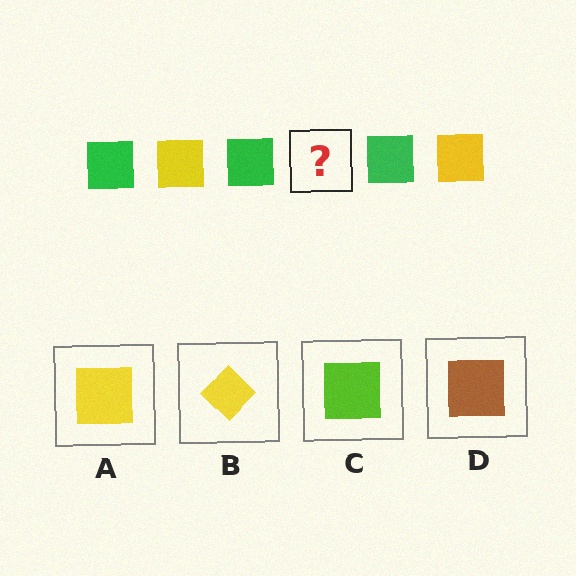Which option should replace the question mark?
Option A.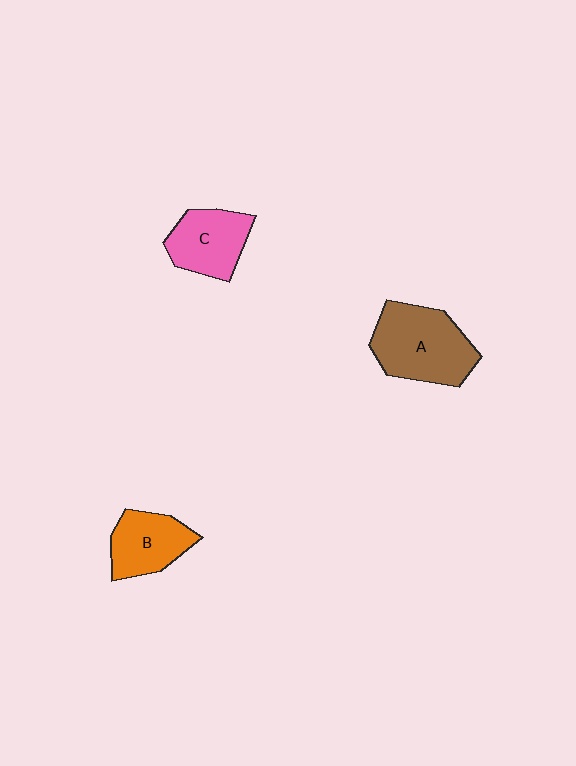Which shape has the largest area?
Shape A (brown).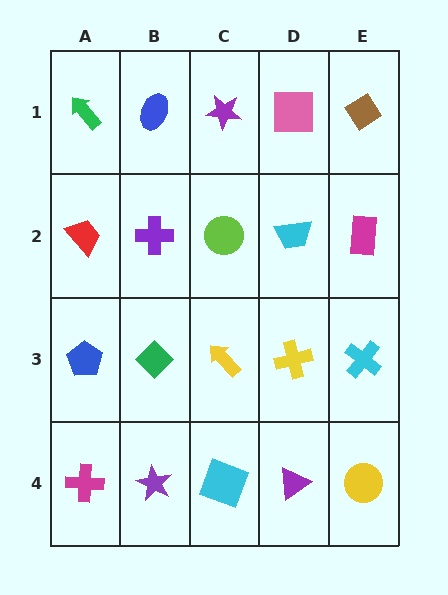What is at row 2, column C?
A lime circle.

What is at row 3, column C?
A yellow arrow.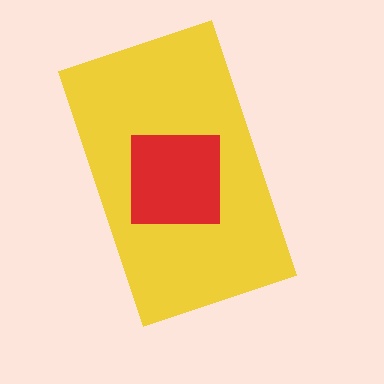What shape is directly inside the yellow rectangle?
The red square.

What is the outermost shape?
The yellow rectangle.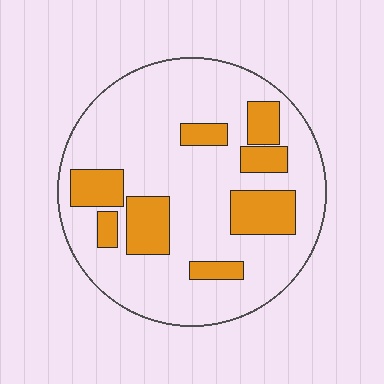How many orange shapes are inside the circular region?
8.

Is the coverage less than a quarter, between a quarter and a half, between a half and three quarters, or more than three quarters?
Less than a quarter.